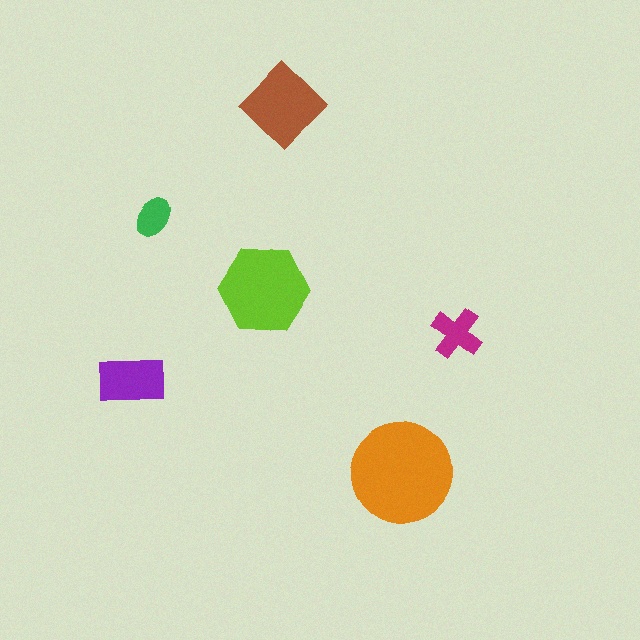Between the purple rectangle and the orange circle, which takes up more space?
The orange circle.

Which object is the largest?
The orange circle.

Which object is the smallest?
The green ellipse.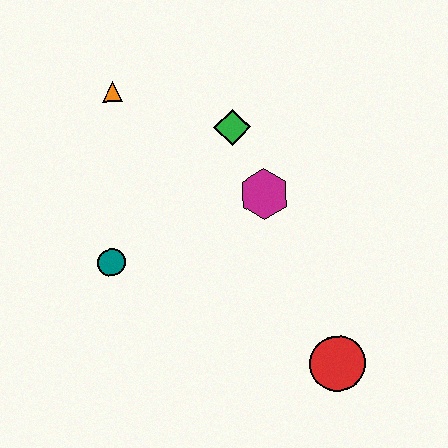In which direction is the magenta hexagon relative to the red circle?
The magenta hexagon is above the red circle.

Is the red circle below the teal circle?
Yes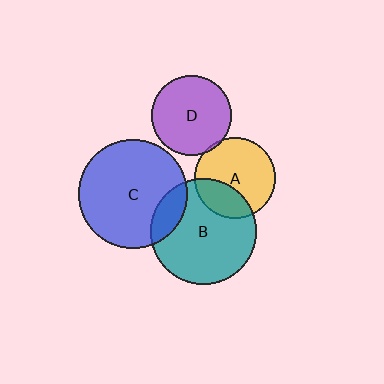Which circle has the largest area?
Circle C (blue).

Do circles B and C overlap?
Yes.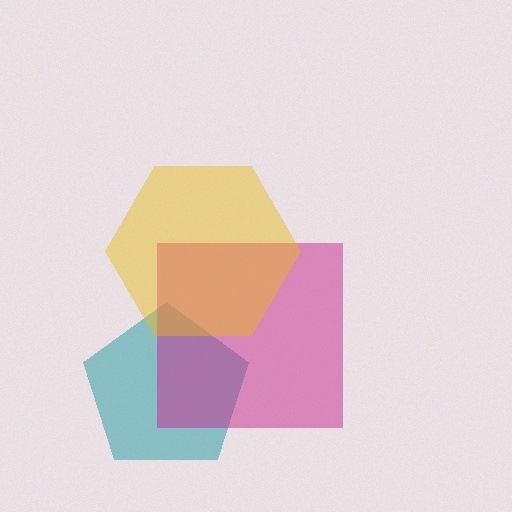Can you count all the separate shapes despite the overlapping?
Yes, there are 3 separate shapes.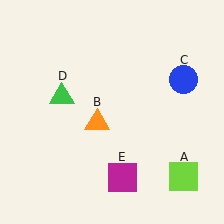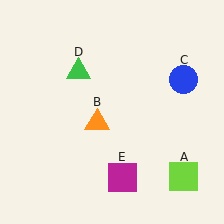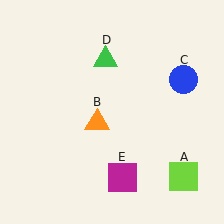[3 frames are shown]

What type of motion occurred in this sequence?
The green triangle (object D) rotated clockwise around the center of the scene.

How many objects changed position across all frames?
1 object changed position: green triangle (object D).